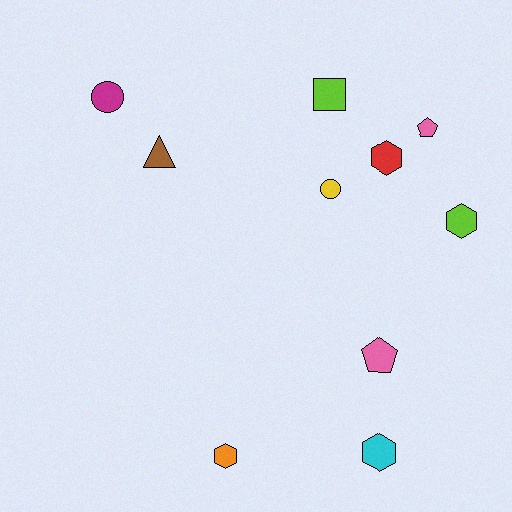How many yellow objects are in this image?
There is 1 yellow object.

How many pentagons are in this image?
There are 2 pentagons.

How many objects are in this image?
There are 10 objects.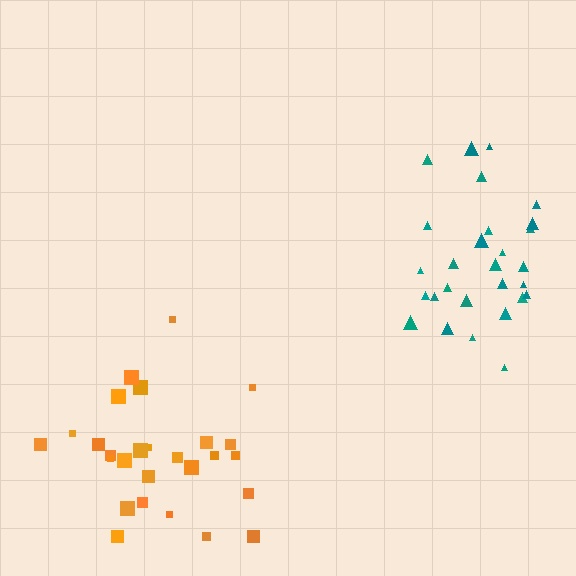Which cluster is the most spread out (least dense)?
Orange.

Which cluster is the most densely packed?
Teal.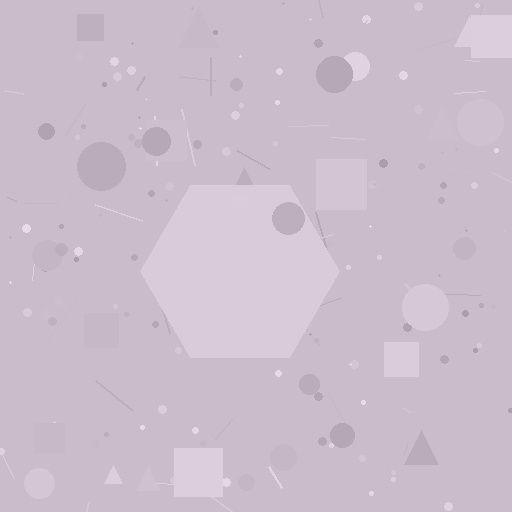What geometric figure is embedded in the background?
A hexagon is embedded in the background.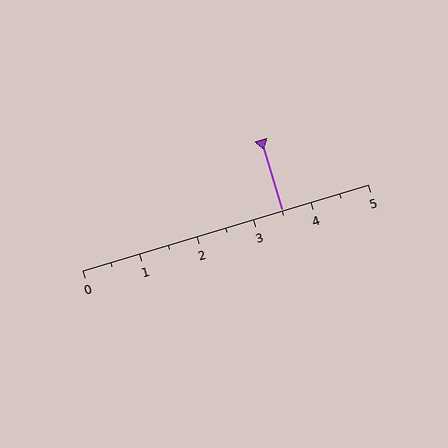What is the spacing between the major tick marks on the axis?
The major ticks are spaced 1 apart.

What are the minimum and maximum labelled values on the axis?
The axis runs from 0 to 5.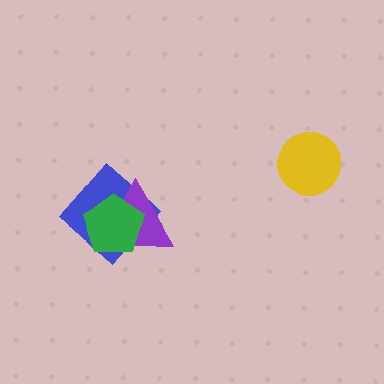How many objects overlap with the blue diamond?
2 objects overlap with the blue diamond.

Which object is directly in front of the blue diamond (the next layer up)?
The purple triangle is directly in front of the blue diamond.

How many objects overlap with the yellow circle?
0 objects overlap with the yellow circle.